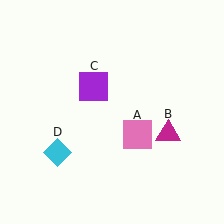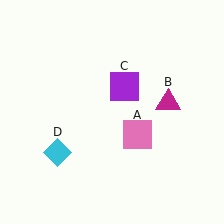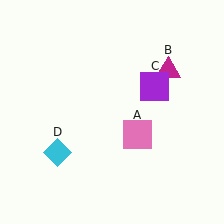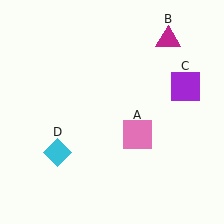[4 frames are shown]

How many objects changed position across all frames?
2 objects changed position: magenta triangle (object B), purple square (object C).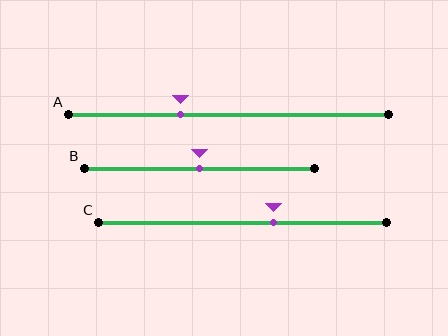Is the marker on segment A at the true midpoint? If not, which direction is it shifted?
No, the marker on segment A is shifted to the left by about 15% of the segment length.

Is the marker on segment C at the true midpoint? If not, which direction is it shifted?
No, the marker on segment C is shifted to the right by about 11% of the segment length.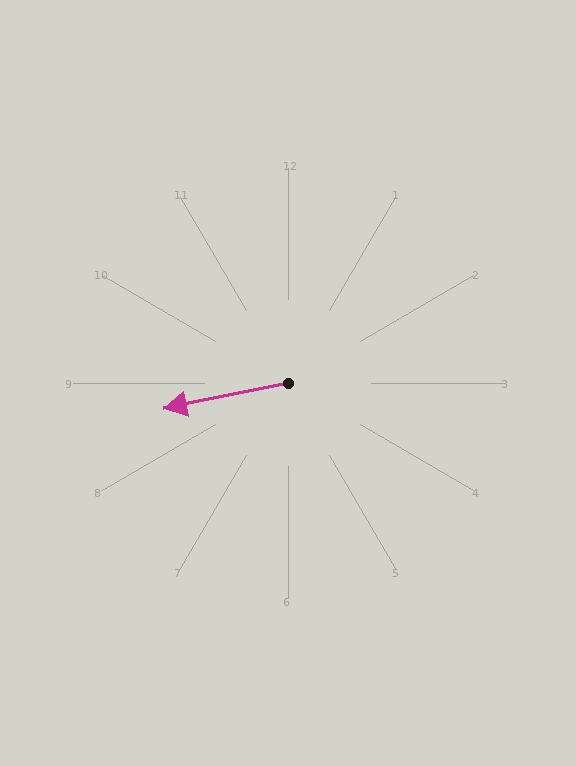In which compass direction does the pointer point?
West.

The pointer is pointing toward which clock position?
Roughly 9 o'clock.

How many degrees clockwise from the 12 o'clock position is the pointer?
Approximately 258 degrees.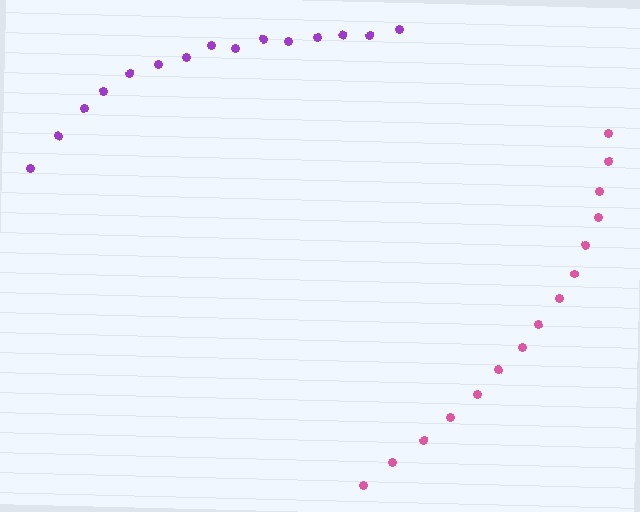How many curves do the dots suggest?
There are 2 distinct paths.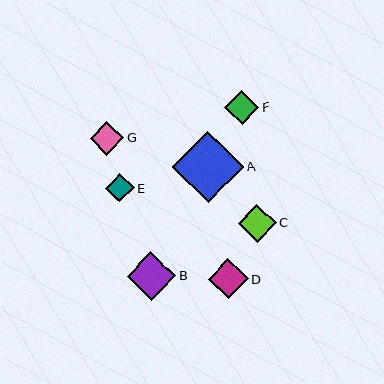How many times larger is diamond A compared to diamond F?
Diamond A is approximately 2.1 times the size of diamond F.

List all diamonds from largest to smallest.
From largest to smallest: A, B, D, C, F, G, E.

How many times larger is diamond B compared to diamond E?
Diamond B is approximately 1.7 times the size of diamond E.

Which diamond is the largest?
Diamond A is the largest with a size of approximately 71 pixels.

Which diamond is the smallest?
Diamond E is the smallest with a size of approximately 28 pixels.